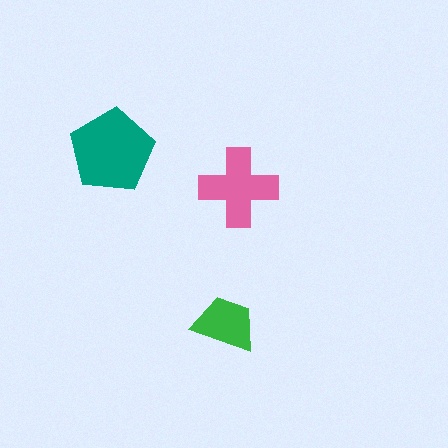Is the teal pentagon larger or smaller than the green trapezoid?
Larger.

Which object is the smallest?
The green trapezoid.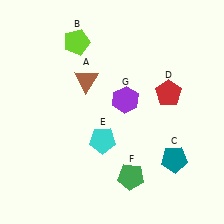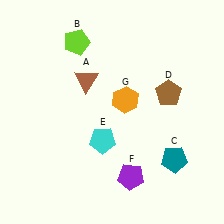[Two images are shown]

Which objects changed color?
D changed from red to brown. F changed from green to purple. G changed from purple to orange.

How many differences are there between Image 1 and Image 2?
There are 3 differences between the two images.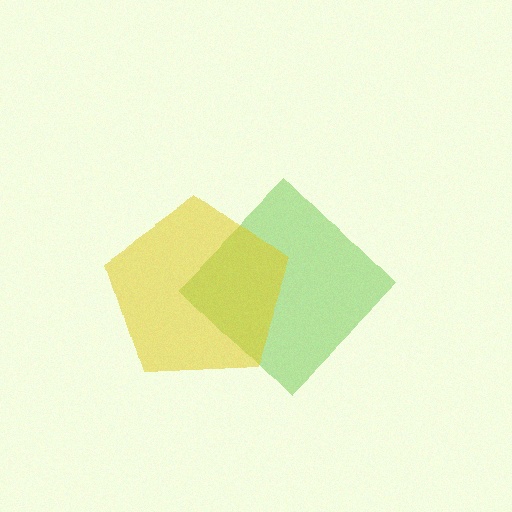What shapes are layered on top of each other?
The layered shapes are: a lime diamond, a yellow pentagon.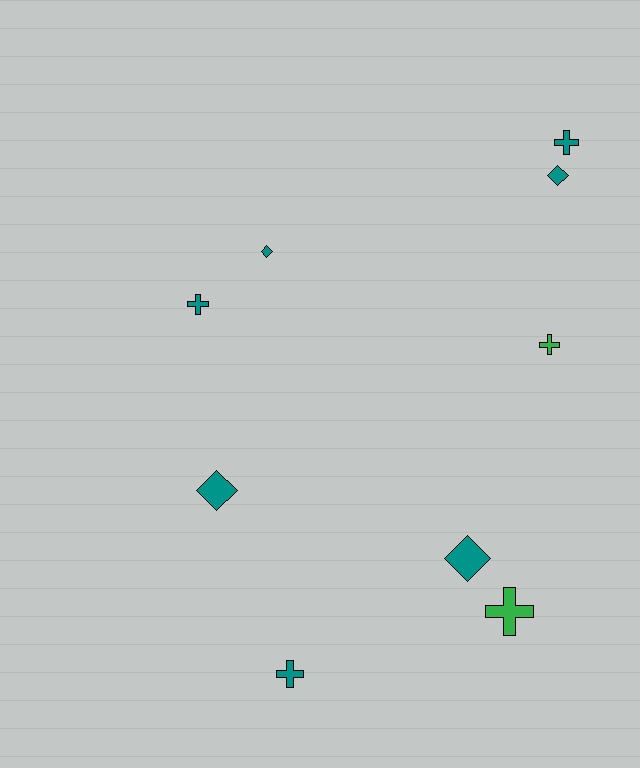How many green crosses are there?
There are 2 green crosses.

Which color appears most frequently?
Teal, with 7 objects.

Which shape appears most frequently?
Cross, with 5 objects.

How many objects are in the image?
There are 9 objects.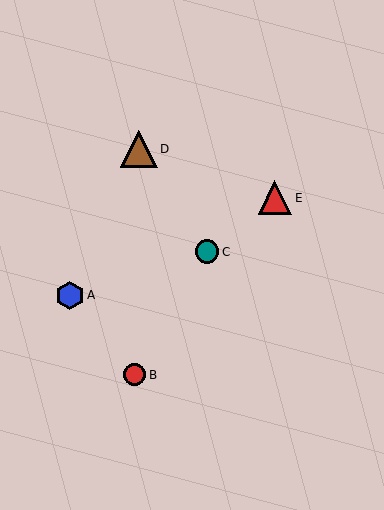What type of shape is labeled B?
Shape B is a red circle.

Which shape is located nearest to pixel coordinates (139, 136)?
The brown triangle (labeled D) at (139, 149) is nearest to that location.